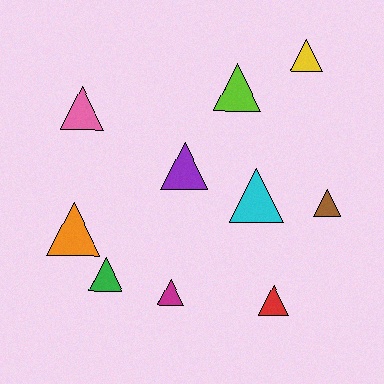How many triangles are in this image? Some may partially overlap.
There are 10 triangles.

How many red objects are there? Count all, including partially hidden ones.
There is 1 red object.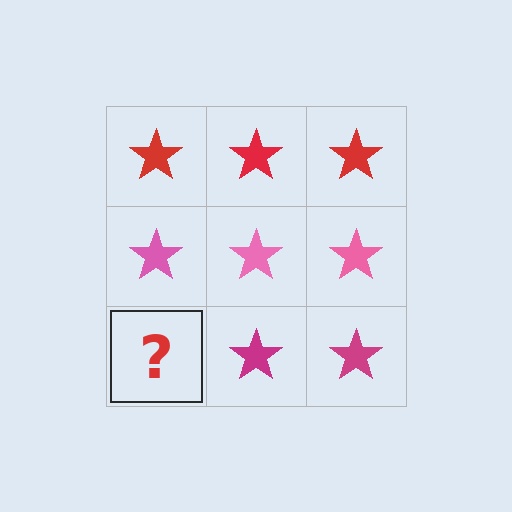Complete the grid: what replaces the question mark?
The question mark should be replaced with a magenta star.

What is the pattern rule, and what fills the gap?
The rule is that each row has a consistent color. The gap should be filled with a magenta star.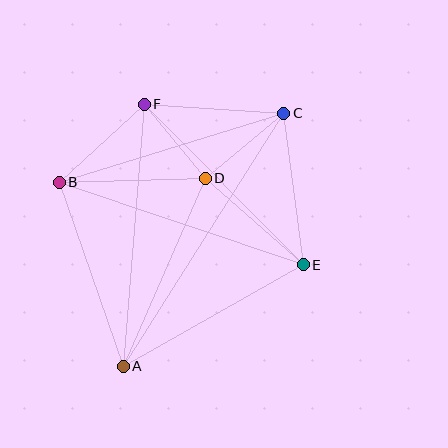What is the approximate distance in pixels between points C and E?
The distance between C and E is approximately 153 pixels.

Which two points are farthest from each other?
Points A and C are farthest from each other.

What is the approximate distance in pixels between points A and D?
The distance between A and D is approximately 205 pixels.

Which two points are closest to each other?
Points D and F are closest to each other.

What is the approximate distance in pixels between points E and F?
The distance between E and F is approximately 226 pixels.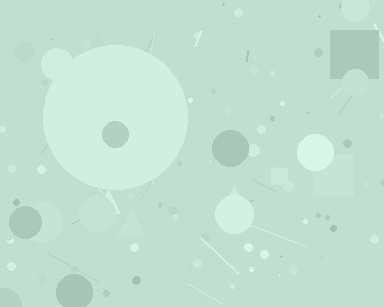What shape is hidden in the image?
A circle is hidden in the image.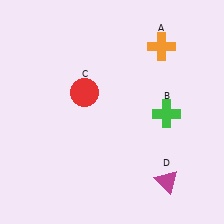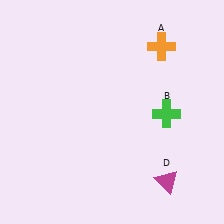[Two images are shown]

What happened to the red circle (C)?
The red circle (C) was removed in Image 2. It was in the top-left area of Image 1.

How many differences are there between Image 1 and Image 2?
There is 1 difference between the two images.